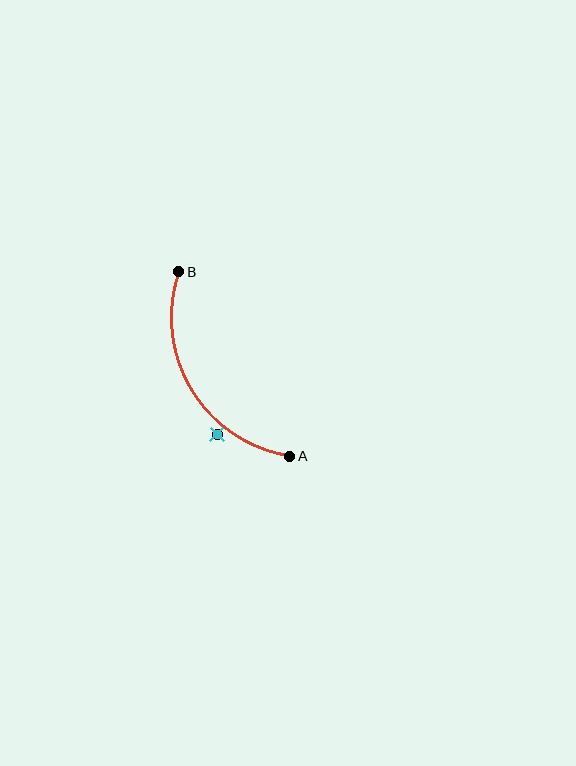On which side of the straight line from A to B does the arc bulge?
The arc bulges to the left of the straight line connecting A and B.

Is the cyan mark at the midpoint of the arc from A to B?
No — the cyan mark does not lie on the arc at all. It sits slightly outside the curve.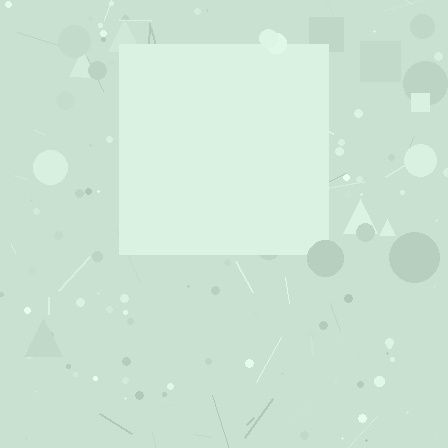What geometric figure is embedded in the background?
A square is embedded in the background.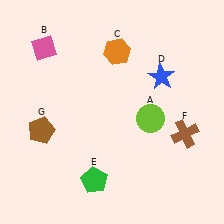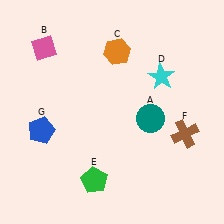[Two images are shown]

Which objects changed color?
A changed from lime to teal. D changed from blue to cyan. G changed from brown to blue.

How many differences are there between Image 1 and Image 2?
There are 3 differences between the two images.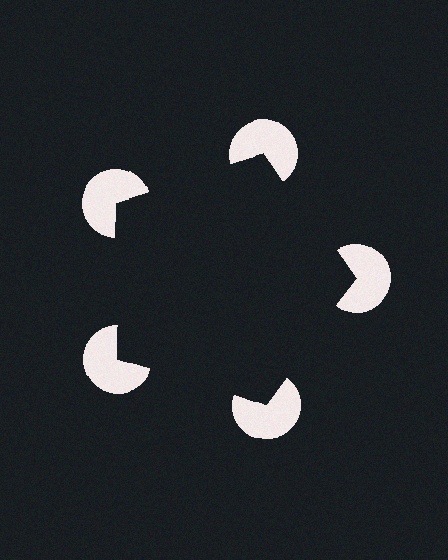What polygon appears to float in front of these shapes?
An illusory pentagon — its edges are inferred from the aligned wedge cuts in the pac-man discs, not physically drawn.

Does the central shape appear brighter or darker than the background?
It typically appears slightly darker than the background, even though no actual brightness change is drawn.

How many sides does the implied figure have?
5 sides.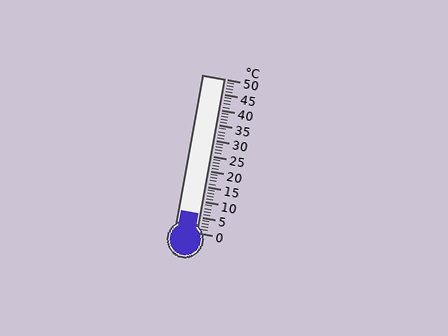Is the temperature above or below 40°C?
The temperature is below 40°C.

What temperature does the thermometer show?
The thermometer shows approximately 6°C.